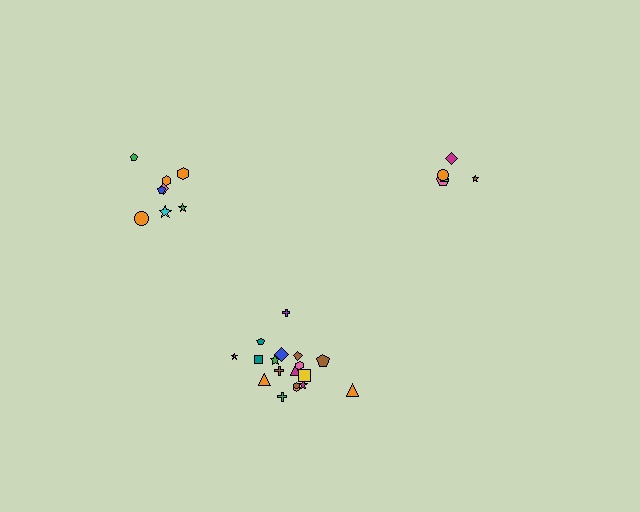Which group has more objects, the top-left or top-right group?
The top-left group.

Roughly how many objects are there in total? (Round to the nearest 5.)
Roughly 30 objects in total.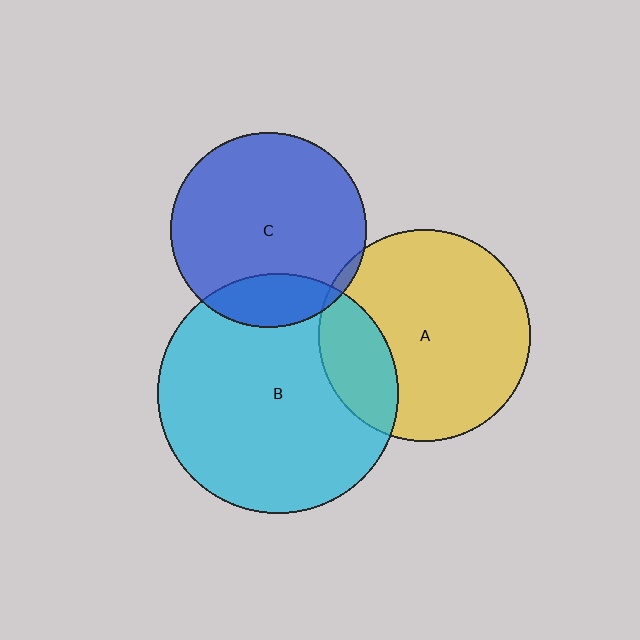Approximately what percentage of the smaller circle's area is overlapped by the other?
Approximately 5%.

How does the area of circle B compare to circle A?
Approximately 1.3 times.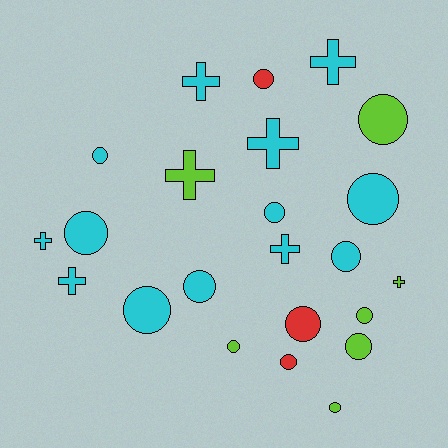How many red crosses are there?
There are no red crosses.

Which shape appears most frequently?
Circle, with 15 objects.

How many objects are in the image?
There are 23 objects.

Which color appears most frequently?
Cyan, with 13 objects.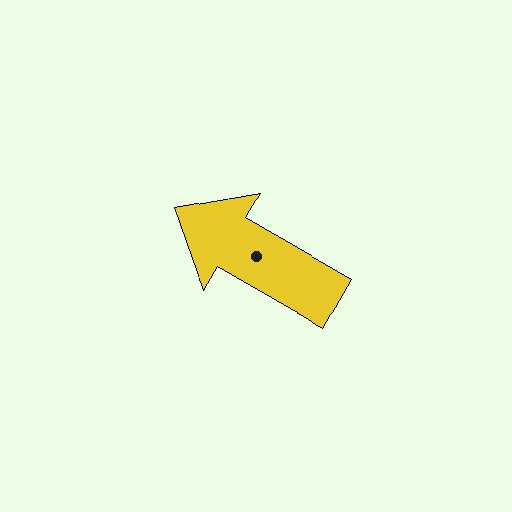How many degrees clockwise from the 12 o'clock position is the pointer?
Approximately 300 degrees.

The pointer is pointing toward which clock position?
Roughly 10 o'clock.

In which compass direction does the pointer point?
Northwest.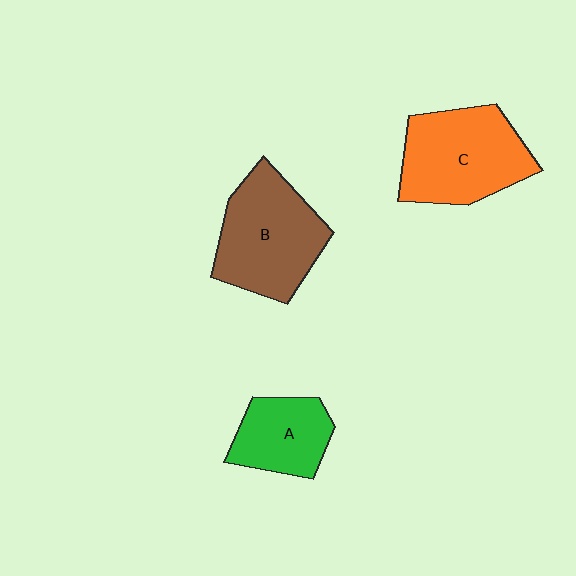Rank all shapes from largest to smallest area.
From largest to smallest: C (orange), B (brown), A (green).